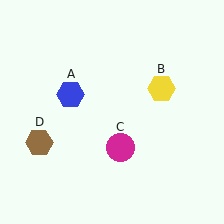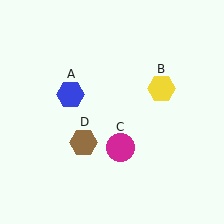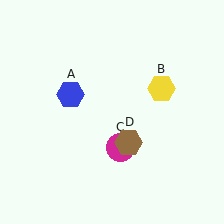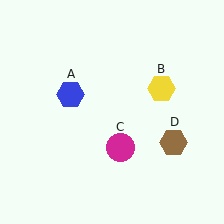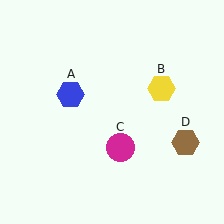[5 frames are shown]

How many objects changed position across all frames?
1 object changed position: brown hexagon (object D).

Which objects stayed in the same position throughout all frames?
Blue hexagon (object A) and yellow hexagon (object B) and magenta circle (object C) remained stationary.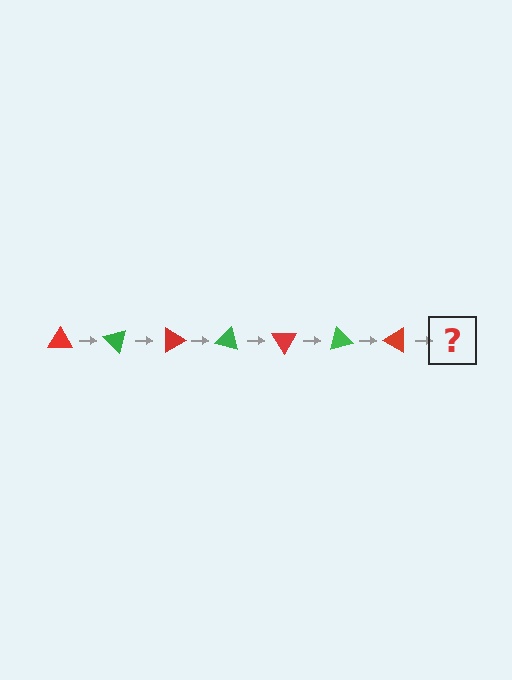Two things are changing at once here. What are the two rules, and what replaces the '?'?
The two rules are that it rotates 45 degrees each step and the color cycles through red and green. The '?' should be a green triangle, rotated 315 degrees from the start.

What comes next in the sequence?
The next element should be a green triangle, rotated 315 degrees from the start.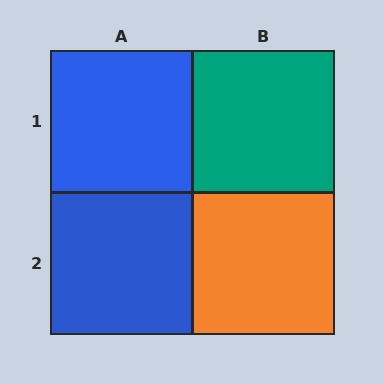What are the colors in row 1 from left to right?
Blue, teal.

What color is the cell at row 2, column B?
Orange.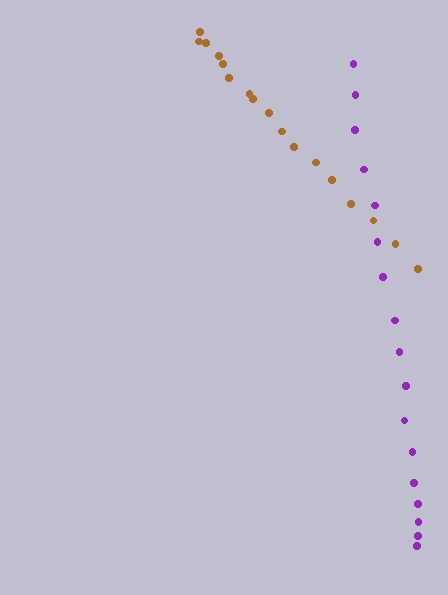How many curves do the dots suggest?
There are 2 distinct paths.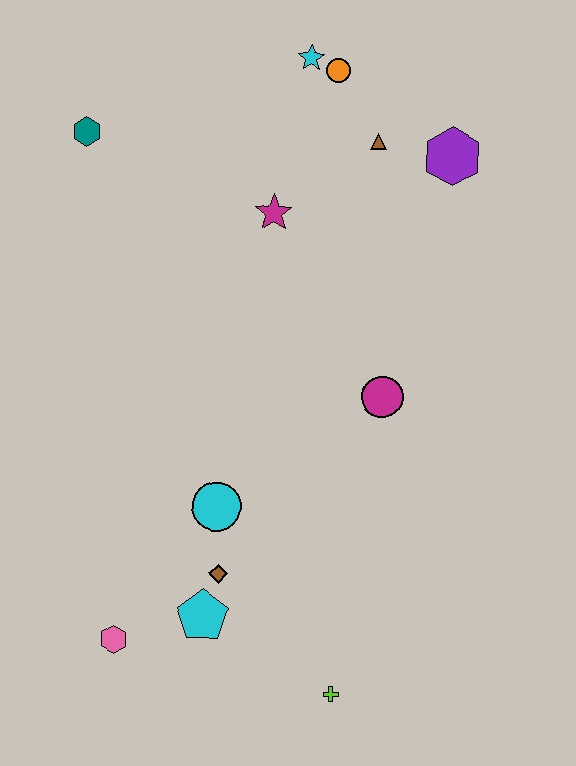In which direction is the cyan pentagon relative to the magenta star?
The cyan pentagon is below the magenta star.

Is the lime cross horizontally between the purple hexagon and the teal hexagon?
Yes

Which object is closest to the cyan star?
The orange circle is closest to the cyan star.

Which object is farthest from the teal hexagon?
The lime cross is farthest from the teal hexagon.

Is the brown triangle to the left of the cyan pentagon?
No